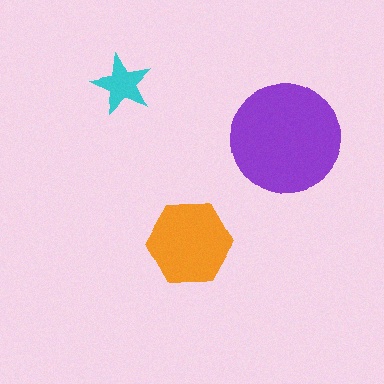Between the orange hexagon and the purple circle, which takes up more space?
The purple circle.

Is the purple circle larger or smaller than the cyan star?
Larger.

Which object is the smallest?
The cyan star.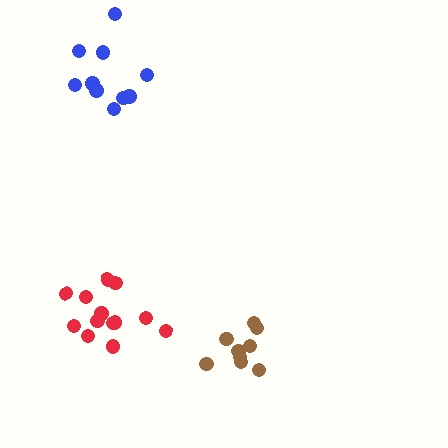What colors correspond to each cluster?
The clusters are colored: brown, blue, red.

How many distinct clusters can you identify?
There are 3 distinct clusters.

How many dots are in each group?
Group 1: 9 dots, Group 2: 10 dots, Group 3: 13 dots (32 total).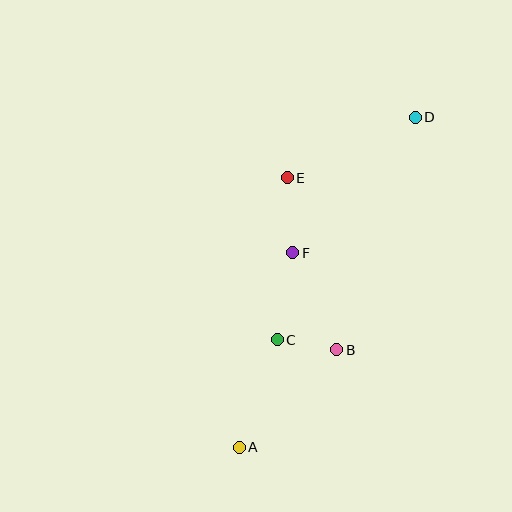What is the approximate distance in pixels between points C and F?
The distance between C and F is approximately 88 pixels.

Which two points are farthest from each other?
Points A and D are farthest from each other.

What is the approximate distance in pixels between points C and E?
The distance between C and E is approximately 162 pixels.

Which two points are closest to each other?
Points B and C are closest to each other.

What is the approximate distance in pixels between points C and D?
The distance between C and D is approximately 262 pixels.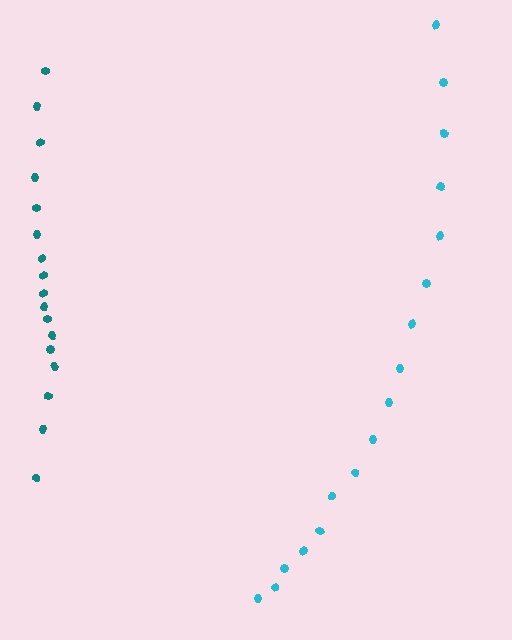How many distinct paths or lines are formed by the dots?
There are 2 distinct paths.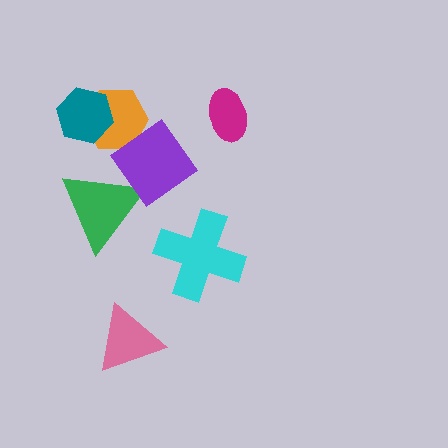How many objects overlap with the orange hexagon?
2 objects overlap with the orange hexagon.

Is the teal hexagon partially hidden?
No, no other shape covers it.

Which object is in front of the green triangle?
The purple diamond is in front of the green triangle.